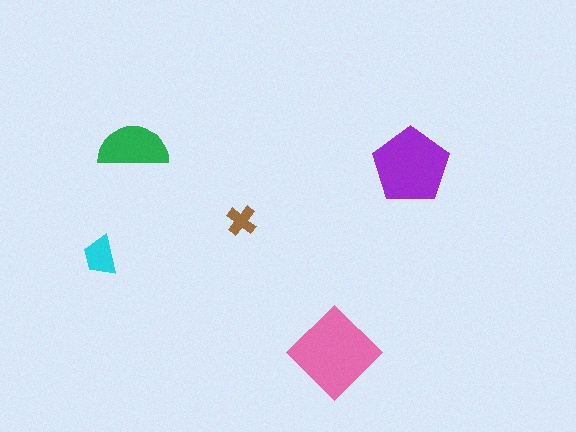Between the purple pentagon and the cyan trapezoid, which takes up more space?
The purple pentagon.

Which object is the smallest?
The brown cross.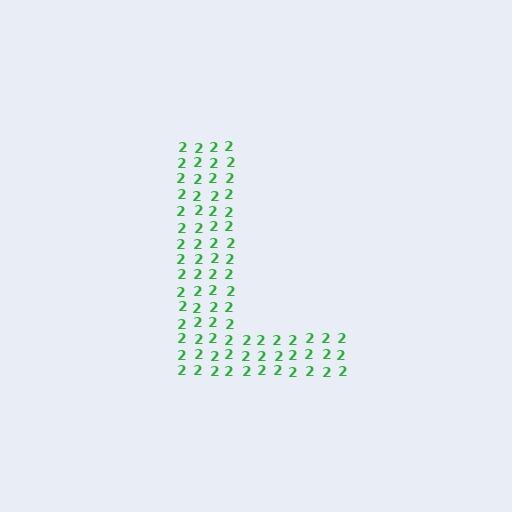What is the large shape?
The large shape is the letter L.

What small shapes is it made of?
It is made of small digit 2's.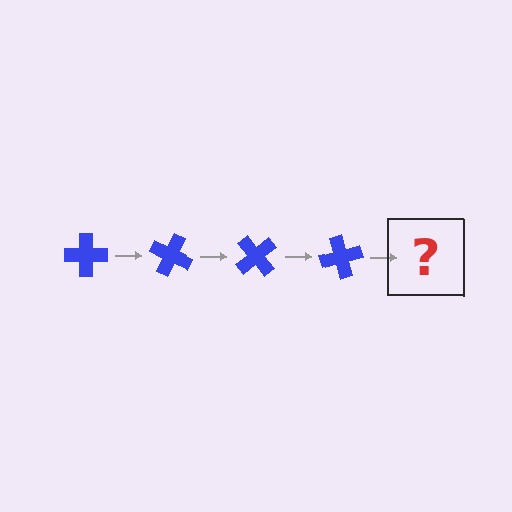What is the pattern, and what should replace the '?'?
The pattern is that the cross rotates 25 degrees each step. The '?' should be a blue cross rotated 100 degrees.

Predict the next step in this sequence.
The next step is a blue cross rotated 100 degrees.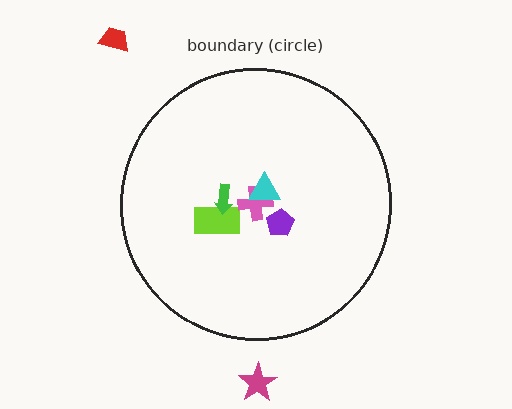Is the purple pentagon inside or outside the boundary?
Inside.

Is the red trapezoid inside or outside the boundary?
Outside.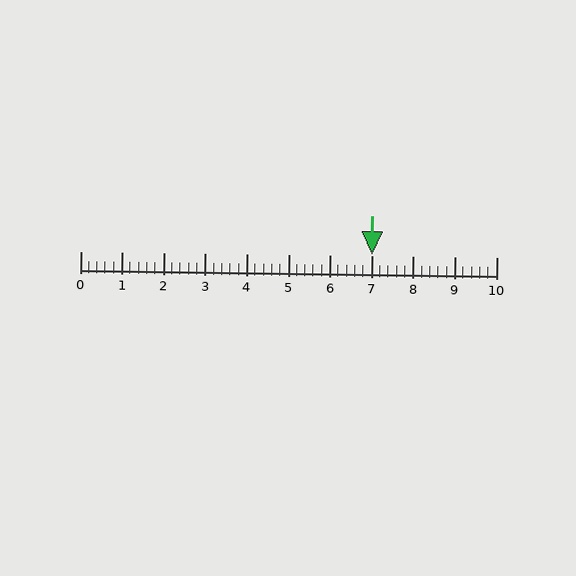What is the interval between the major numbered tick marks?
The major tick marks are spaced 1 units apart.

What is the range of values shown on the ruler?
The ruler shows values from 0 to 10.